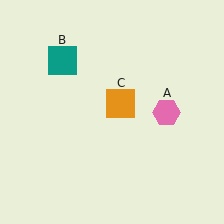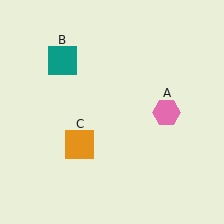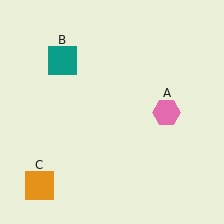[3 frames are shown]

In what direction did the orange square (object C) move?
The orange square (object C) moved down and to the left.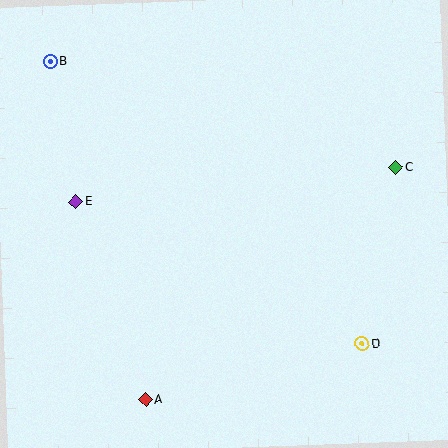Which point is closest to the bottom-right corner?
Point D is closest to the bottom-right corner.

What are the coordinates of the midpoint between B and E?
The midpoint between B and E is at (63, 132).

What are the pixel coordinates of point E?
Point E is at (76, 202).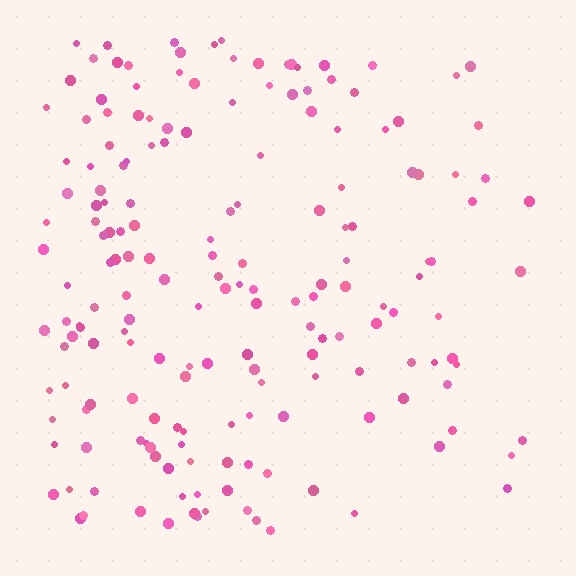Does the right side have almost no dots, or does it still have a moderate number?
Still a moderate number, just noticeably fewer than the left.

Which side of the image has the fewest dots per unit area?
The right.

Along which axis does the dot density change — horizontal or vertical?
Horizontal.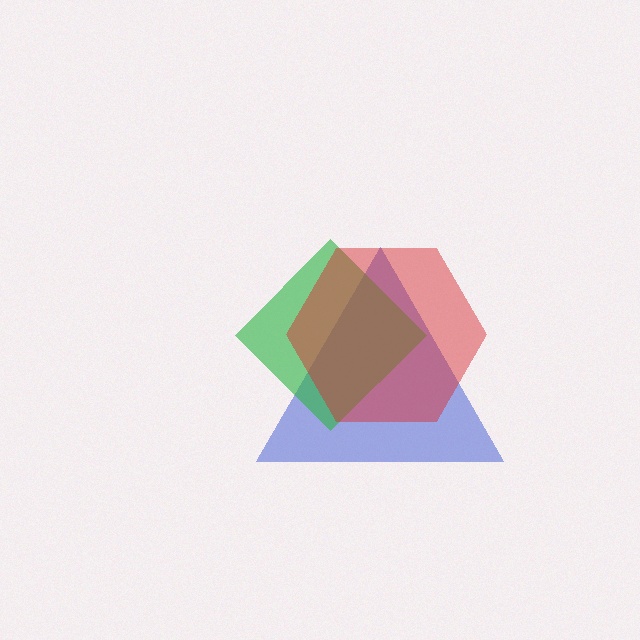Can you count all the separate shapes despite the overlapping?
Yes, there are 3 separate shapes.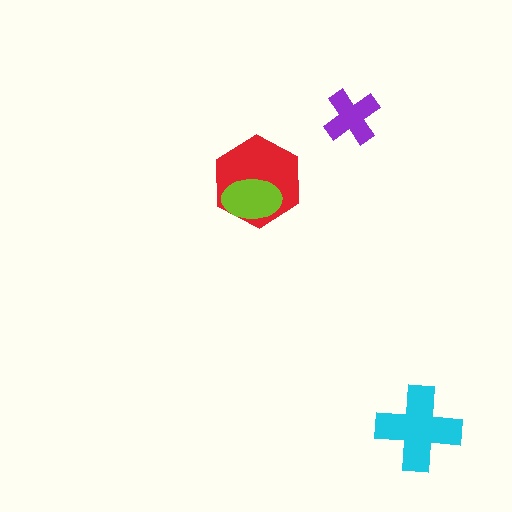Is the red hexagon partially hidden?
Yes, it is partially covered by another shape.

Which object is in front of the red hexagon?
The lime ellipse is in front of the red hexagon.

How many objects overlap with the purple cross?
0 objects overlap with the purple cross.